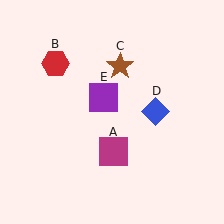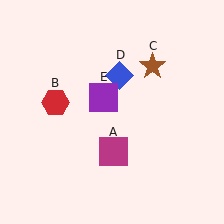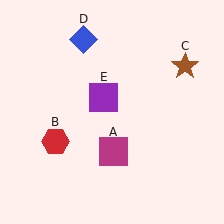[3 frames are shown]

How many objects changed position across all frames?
3 objects changed position: red hexagon (object B), brown star (object C), blue diamond (object D).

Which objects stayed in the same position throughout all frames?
Magenta square (object A) and purple square (object E) remained stationary.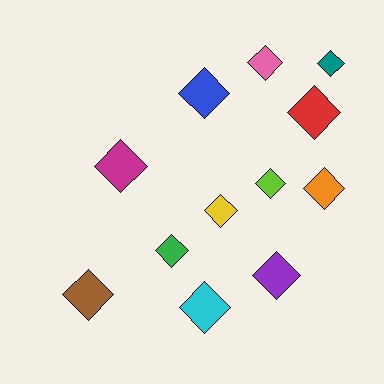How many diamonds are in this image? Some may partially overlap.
There are 12 diamonds.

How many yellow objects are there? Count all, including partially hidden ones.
There is 1 yellow object.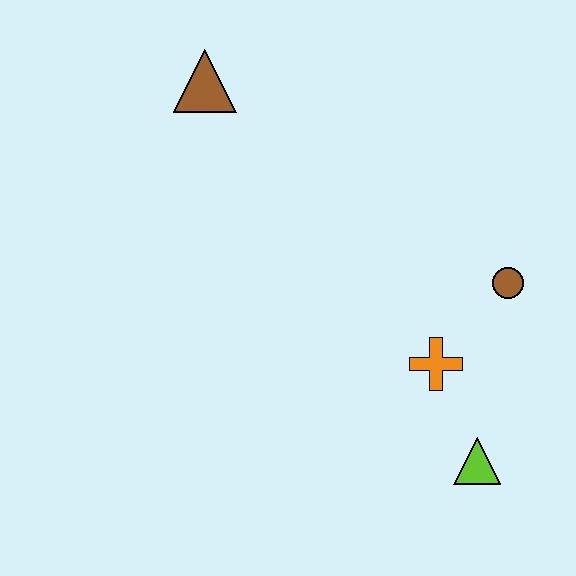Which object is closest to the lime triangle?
The orange cross is closest to the lime triangle.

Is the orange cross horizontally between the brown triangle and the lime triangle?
Yes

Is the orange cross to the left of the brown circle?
Yes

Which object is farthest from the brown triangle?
The lime triangle is farthest from the brown triangle.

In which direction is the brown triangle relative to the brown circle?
The brown triangle is to the left of the brown circle.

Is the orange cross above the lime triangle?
Yes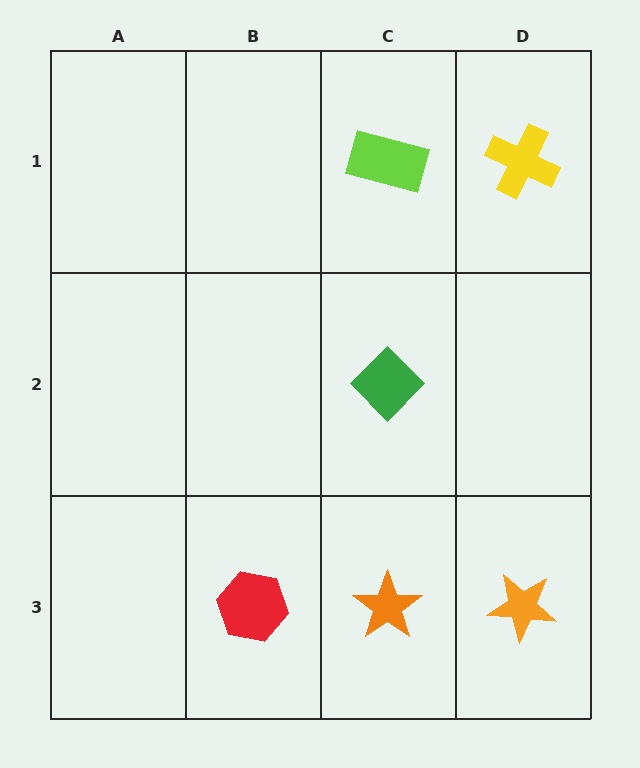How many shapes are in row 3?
3 shapes.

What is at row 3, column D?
An orange star.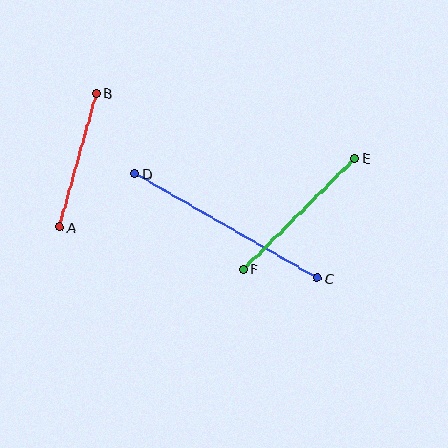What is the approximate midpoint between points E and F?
The midpoint is at approximately (299, 214) pixels.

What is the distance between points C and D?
The distance is approximately 210 pixels.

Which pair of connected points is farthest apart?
Points C and D are farthest apart.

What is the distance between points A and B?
The distance is approximately 139 pixels.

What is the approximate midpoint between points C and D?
The midpoint is at approximately (226, 226) pixels.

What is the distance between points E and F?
The distance is approximately 157 pixels.